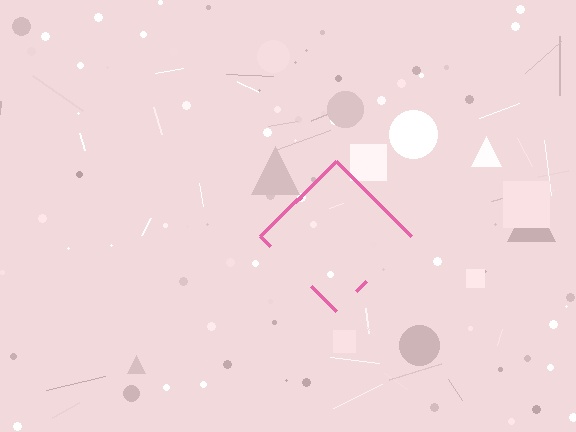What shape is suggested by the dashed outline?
The dashed outline suggests a diamond.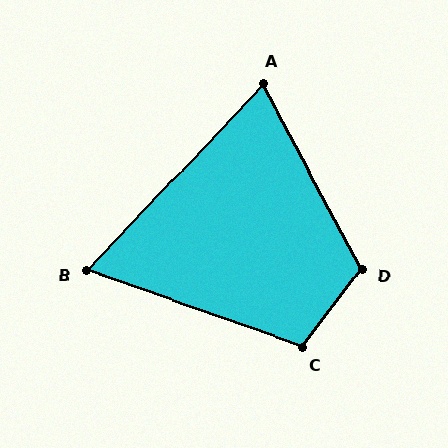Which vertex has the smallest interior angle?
B, at approximately 66 degrees.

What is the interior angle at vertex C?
Approximately 108 degrees (obtuse).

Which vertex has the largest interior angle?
D, at approximately 114 degrees.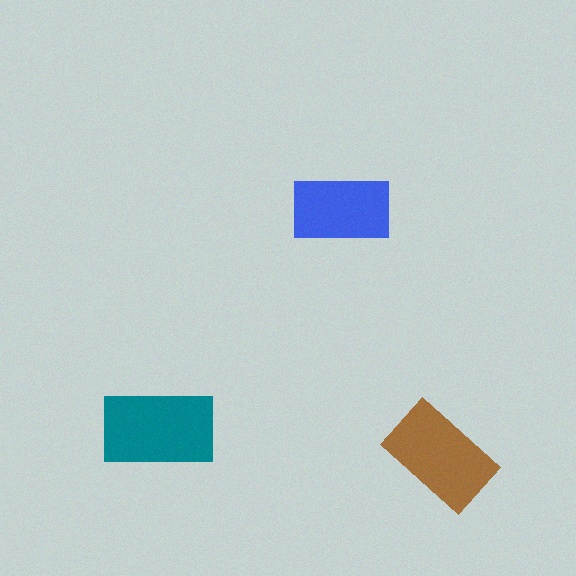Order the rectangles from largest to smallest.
the teal one, the brown one, the blue one.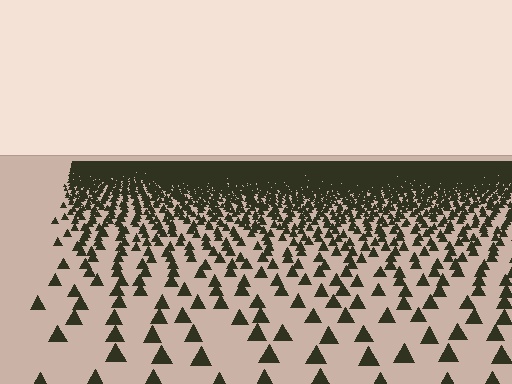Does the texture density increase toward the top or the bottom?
Density increases toward the top.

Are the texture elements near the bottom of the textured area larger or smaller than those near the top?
Larger. Near the bottom, elements are closer to the viewer and appear at a bigger on-screen size.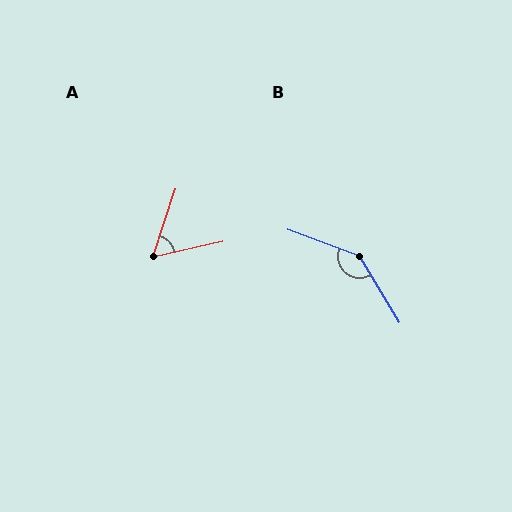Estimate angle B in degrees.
Approximately 142 degrees.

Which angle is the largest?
B, at approximately 142 degrees.